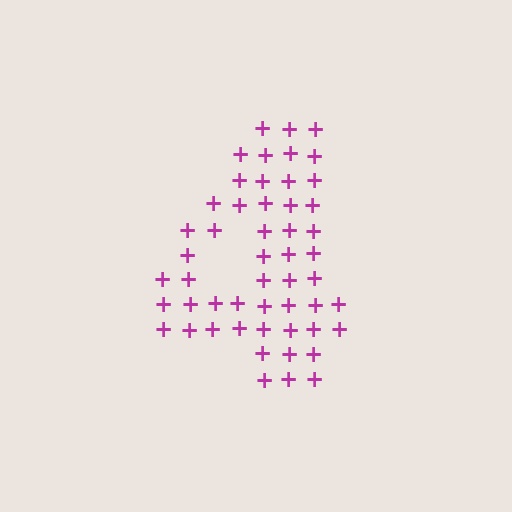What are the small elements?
The small elements are plus signs.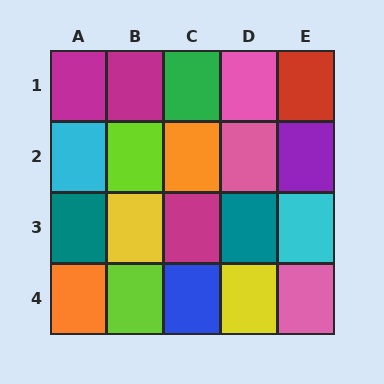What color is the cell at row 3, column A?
Teal.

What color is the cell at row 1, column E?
Red.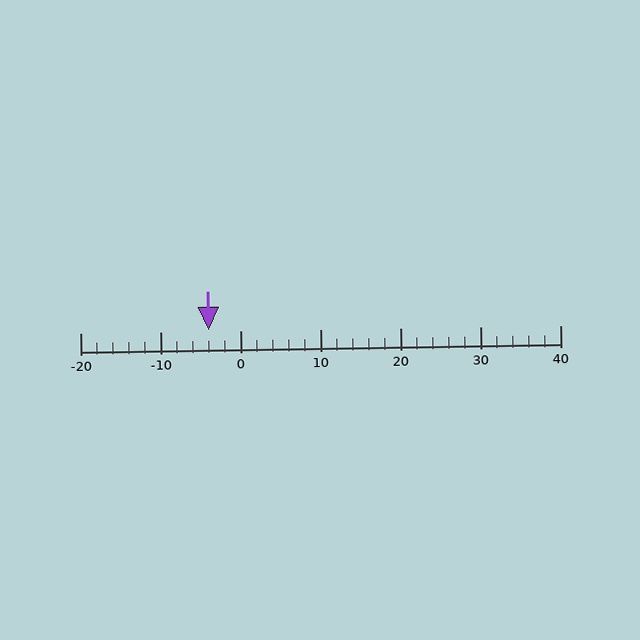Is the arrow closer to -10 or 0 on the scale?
The arrow is closer to 0.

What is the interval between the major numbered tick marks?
The major tick marks are spaced 10 units apart.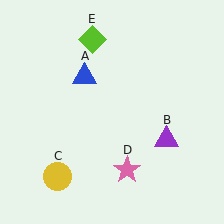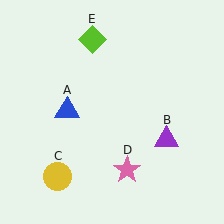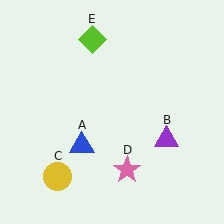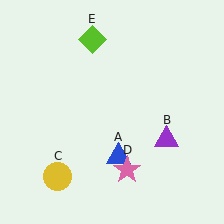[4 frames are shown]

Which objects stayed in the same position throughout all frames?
Purple triangle (object B) and yellow circle (object C) and pink star (object D) and lime diamond (object E) remained stationary.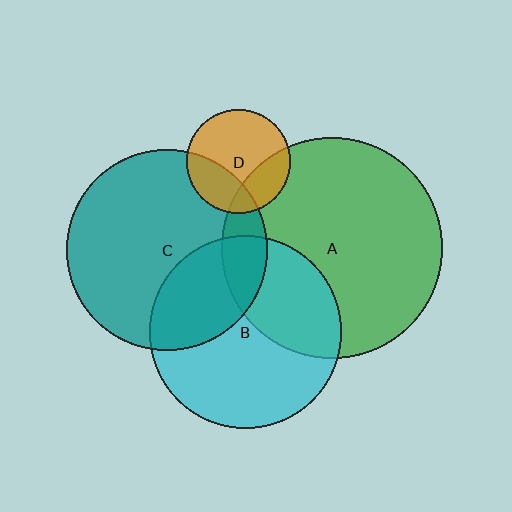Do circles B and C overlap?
Yes.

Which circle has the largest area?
Circle A (green).